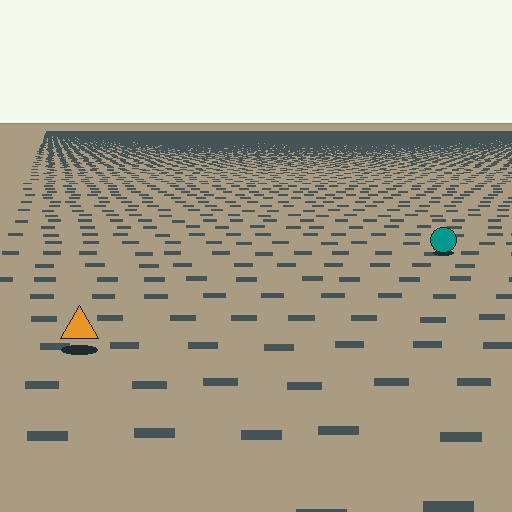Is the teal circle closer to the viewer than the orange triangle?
No. The orange triangle is closer — you can tell from the texture gradient: the ground texture is coarser near it.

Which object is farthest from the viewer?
The teal circle is farthest from the viewer. It appears smaller and the ground texture around it is denser.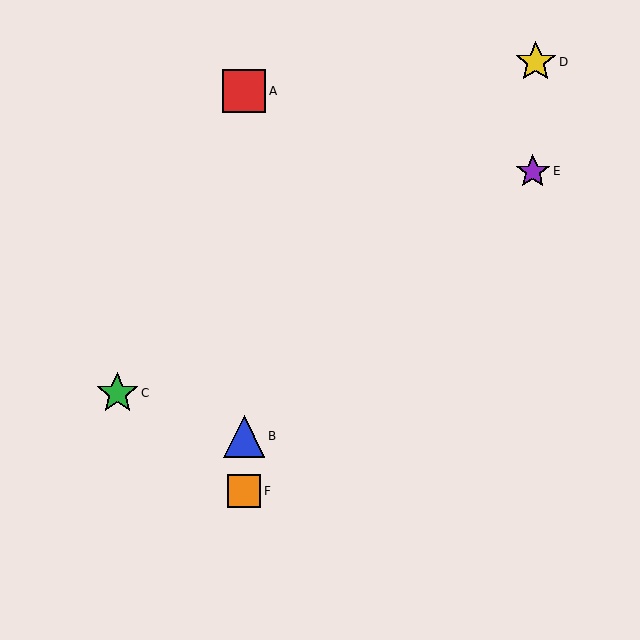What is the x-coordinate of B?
Object B is at x≈244.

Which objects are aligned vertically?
Objects A, B, F are aligned vertically.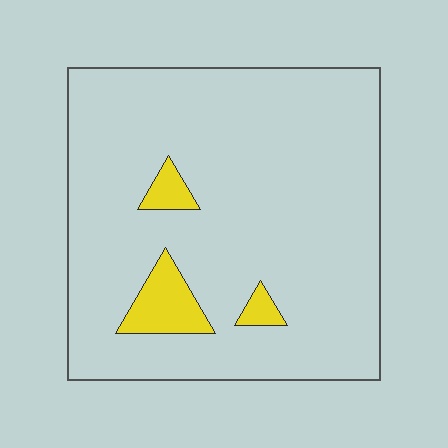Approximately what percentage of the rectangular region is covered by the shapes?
Approximately 10%.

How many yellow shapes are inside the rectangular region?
3.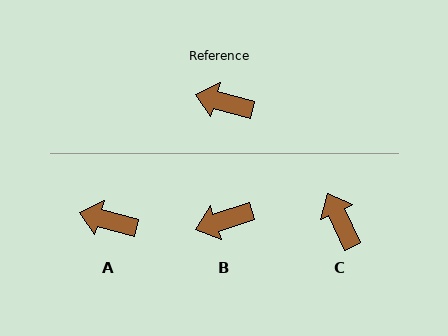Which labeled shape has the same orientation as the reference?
A.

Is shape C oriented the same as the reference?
No, it is off by about 50 degrees.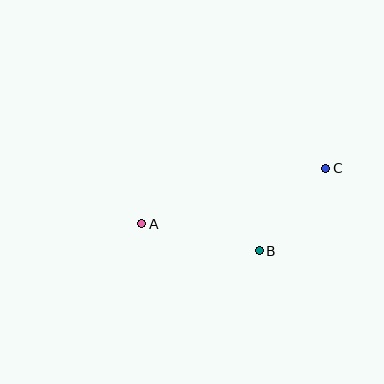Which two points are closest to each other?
Points B and C are closest to each other.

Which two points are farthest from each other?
Points A and C are farthest from each other.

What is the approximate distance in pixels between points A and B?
The distance between A and B is approximately 121 pixels.